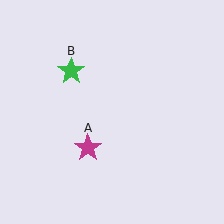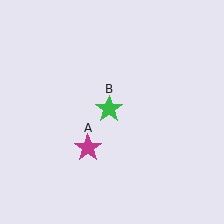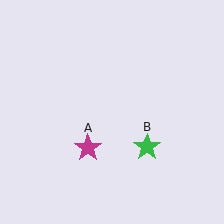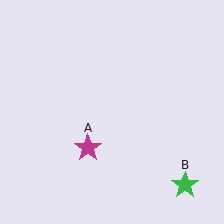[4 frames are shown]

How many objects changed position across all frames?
1 object changed position: green star (object B).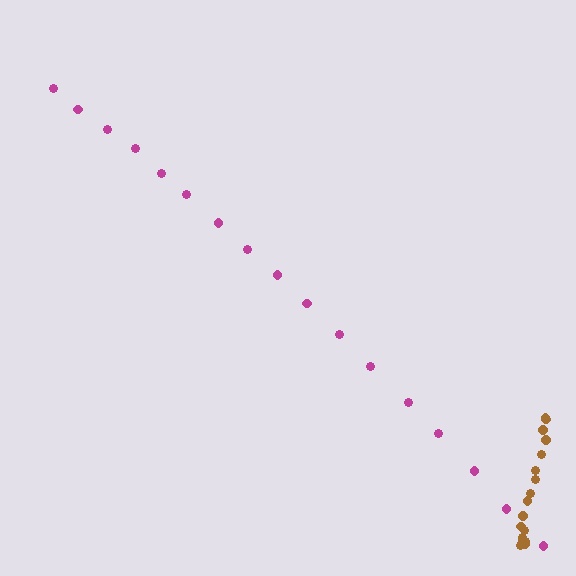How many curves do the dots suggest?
There are 2 distinct paths.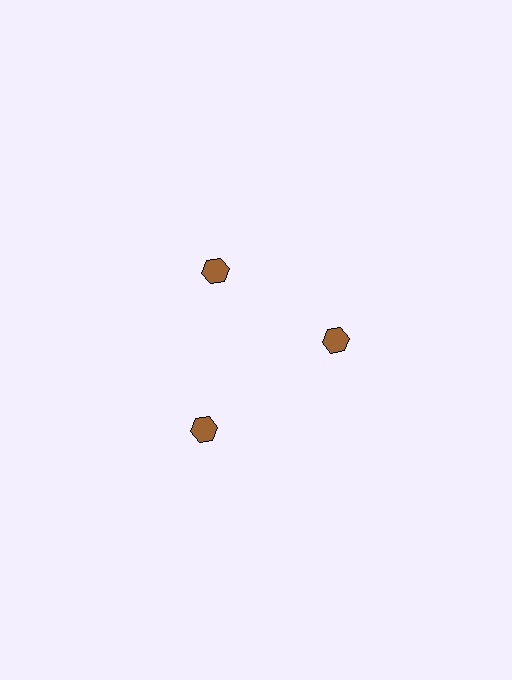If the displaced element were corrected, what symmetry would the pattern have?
It would have 3-fold rotational symmetry — the pattern would map onto itself every 120 degrees.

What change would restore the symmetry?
The symmetry would be restored by moving it inward, back onto the ring so that all 3 hexagons sit at equal angles and equal distance from the center.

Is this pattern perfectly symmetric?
No. The 3 brown hexagons are arranged in a ring, but one element near the 7 o'clock position is pushed outward from the center, breaking the 3-fold rotational symmetry.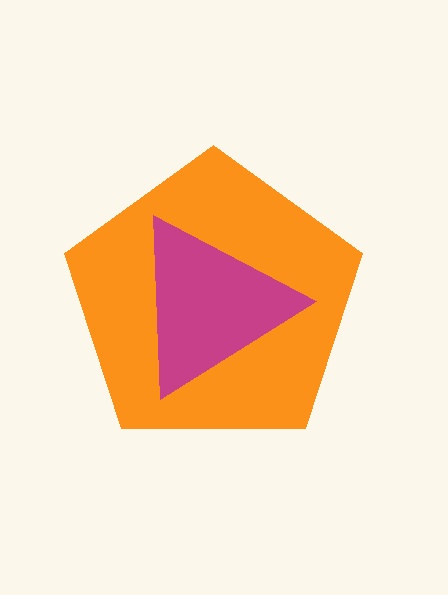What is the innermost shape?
The magenta triangle.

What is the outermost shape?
The orange pentagon.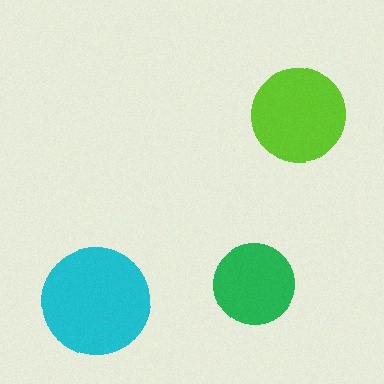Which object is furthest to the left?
The cyan circle is leftmost.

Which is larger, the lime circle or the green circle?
The lime one.